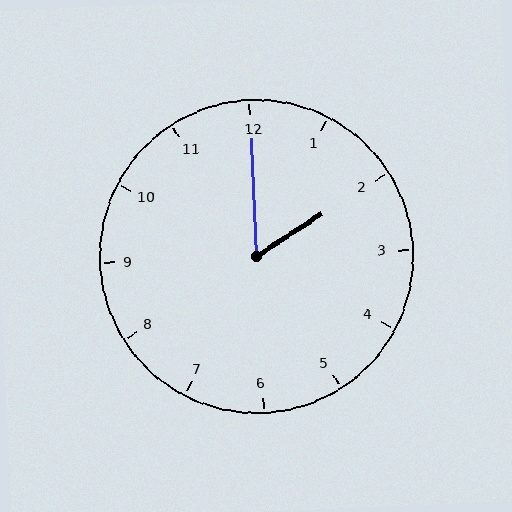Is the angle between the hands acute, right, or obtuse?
It is acute.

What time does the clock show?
2:00.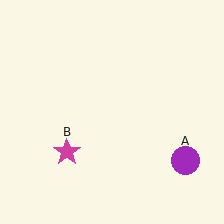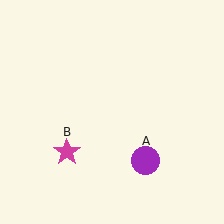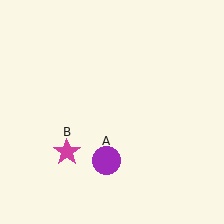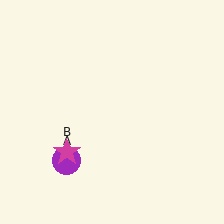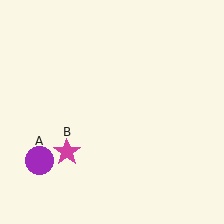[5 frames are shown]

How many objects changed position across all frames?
1 object changed position: purple circle (object A).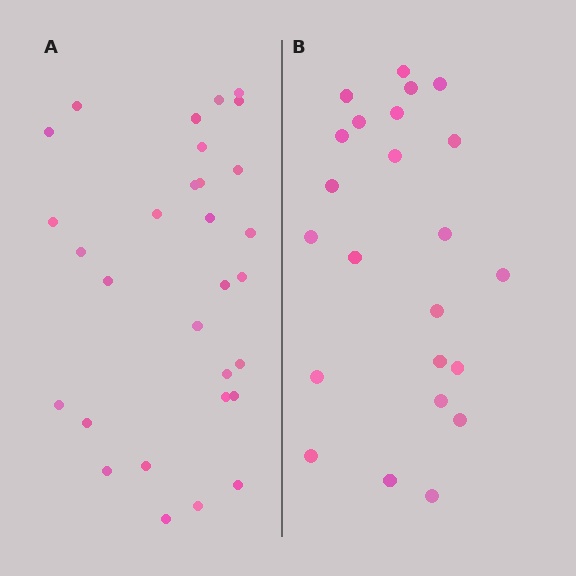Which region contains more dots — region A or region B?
Region A (the left region) has more dots.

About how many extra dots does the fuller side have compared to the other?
Region A has roughly 8 or so more dots than region B.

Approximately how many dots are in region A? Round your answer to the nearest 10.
About 30 dots.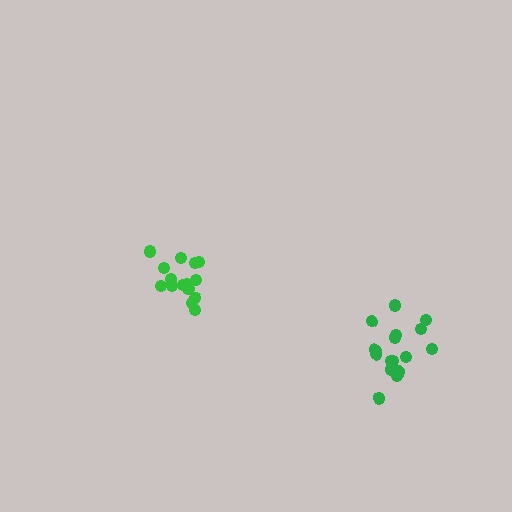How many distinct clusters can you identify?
There are 2 distinct clusters.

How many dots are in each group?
Group 1: 15 dots, Group 2: 18 dots (33 total).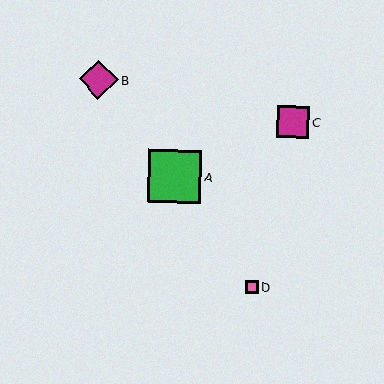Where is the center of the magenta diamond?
The center of the magenta diamond is at (98, 79).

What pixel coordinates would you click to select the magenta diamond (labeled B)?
Click at (98, 79) to select the magenta diamond B.